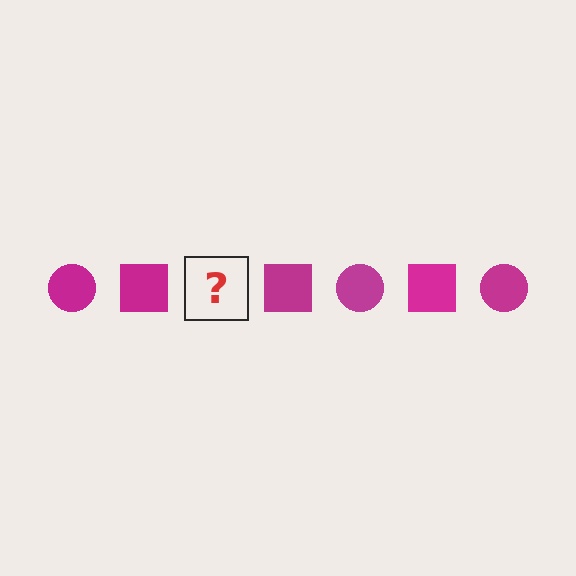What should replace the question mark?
The question mark should be replaced with a magenta circle.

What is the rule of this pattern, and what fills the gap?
The rule is that the pattern cycles through circle, square shapes in magenta. The gap should be filled with a magenta circle.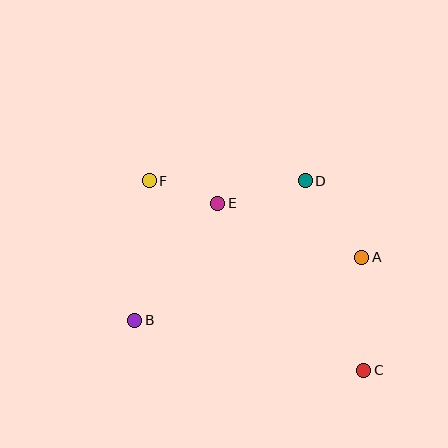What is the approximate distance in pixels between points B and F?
The distance between B and F is approximately 140 pixels.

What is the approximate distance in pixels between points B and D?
The distance between B and D is approximately 220 pixels.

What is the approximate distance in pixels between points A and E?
The distance between A and E is approximately 154 pixels.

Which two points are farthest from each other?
Points C and F are farthest from each other.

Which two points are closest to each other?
Points E and F are closest to each other.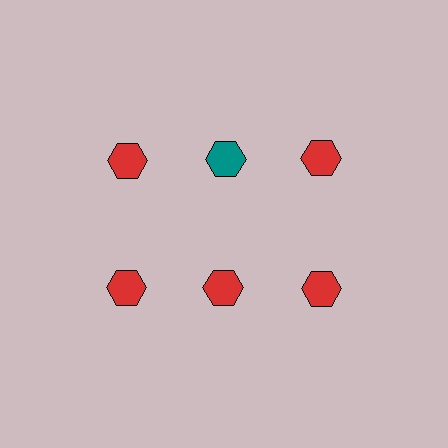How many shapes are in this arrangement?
There are 6 shapes arranged in a grid pattern.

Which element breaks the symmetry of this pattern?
The teal hexagon in the top row, second from left column breaks the symmetry. All other shapes are red hexagons.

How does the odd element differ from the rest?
It has a different color: teal instead of red.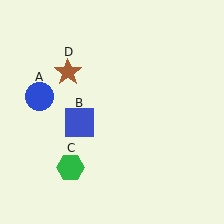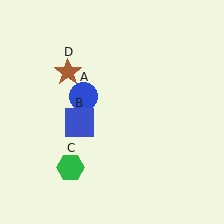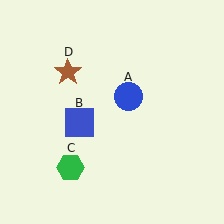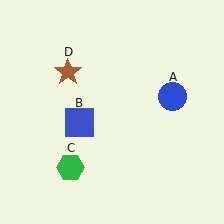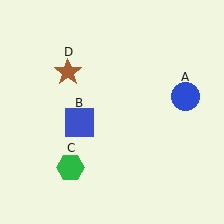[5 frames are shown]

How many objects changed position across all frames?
1 object changed position: blue circle (object A).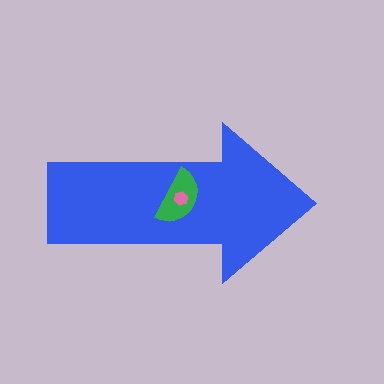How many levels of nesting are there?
3.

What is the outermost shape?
The blue arrow.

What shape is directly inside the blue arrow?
The green semicircle.